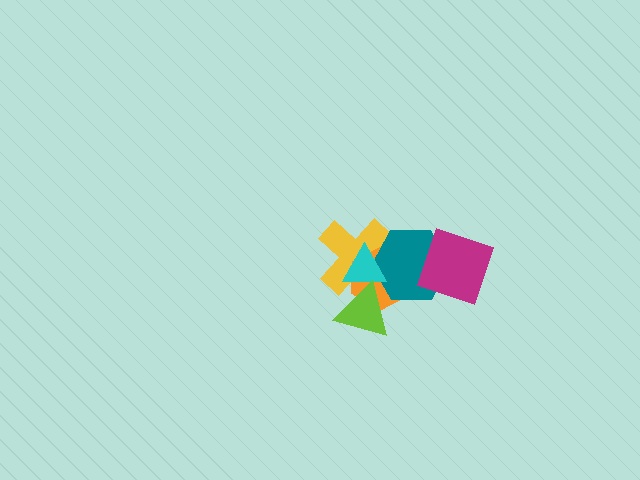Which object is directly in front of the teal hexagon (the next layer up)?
The cyan triangle is directly in front of the teal hexagon.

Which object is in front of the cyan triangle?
The lime triangle is in front of the cyan triangle.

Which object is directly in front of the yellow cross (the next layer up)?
The orange hexagon is directly in front of the yellow cross.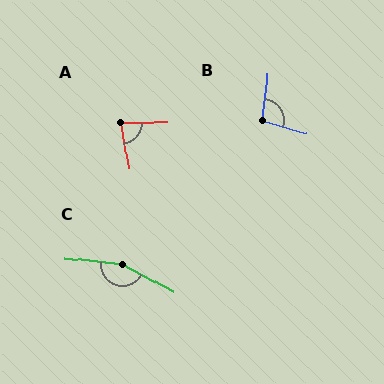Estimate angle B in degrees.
Approximately 99 degrees.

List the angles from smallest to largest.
A (80°), B (99°), C (157°).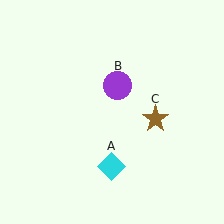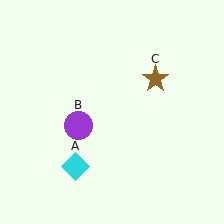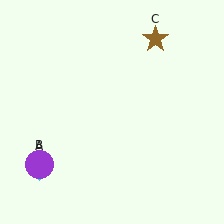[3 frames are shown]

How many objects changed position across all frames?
3 objects changed position: cyan diamond (object A), purple circle (object B), brown star (object C).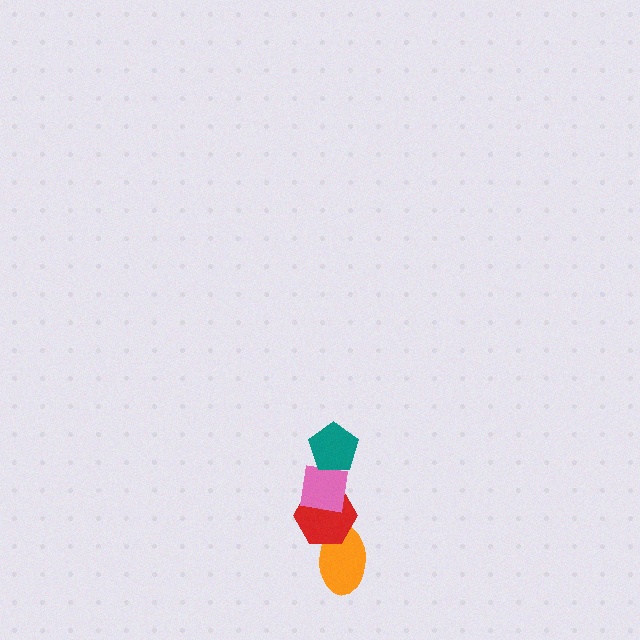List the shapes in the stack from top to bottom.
From top to bottom: the teal pentagon, the pink square, the red hexagon, the orange ellipse.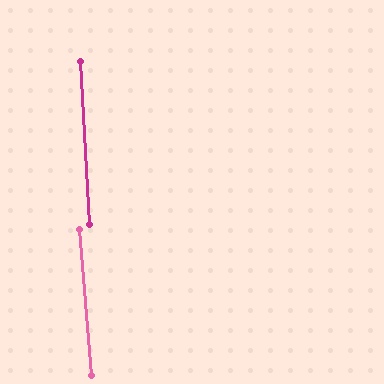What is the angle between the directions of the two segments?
Approximately 1 degree.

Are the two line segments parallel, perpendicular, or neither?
Parallel — their directions differ by only 1.4°.